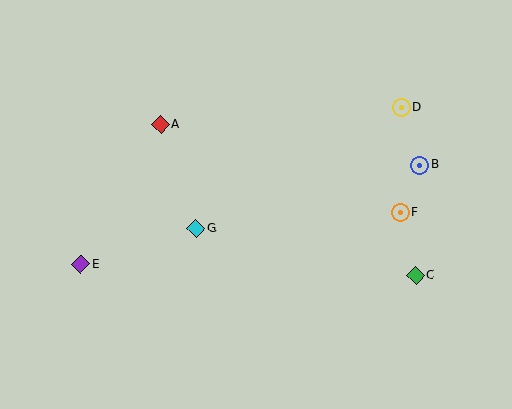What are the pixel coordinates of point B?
Point B is at (420, 165).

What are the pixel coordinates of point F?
Point F is at (400, 212).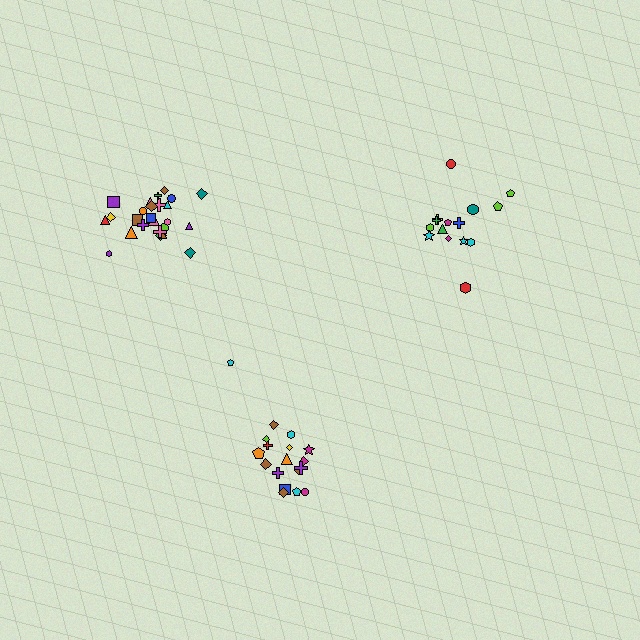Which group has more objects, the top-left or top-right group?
The top-left group.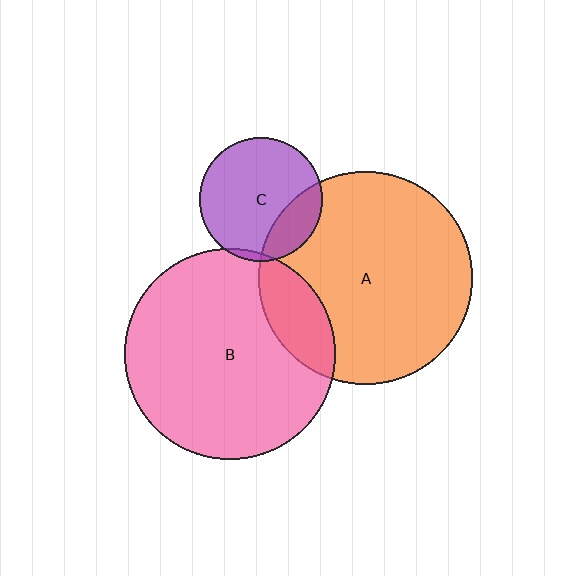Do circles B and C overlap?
Yes.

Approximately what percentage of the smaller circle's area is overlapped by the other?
Approximately 5%.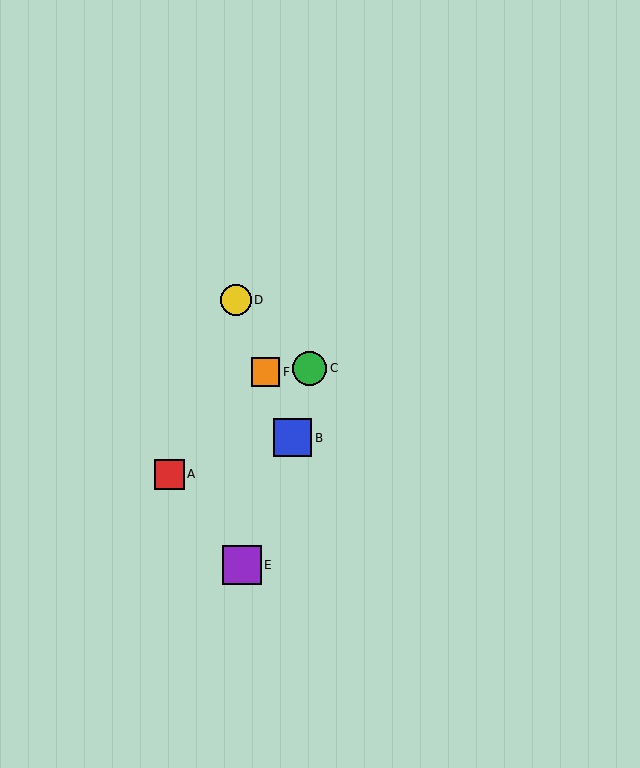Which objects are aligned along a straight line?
Objects B, D, F are aligned along a straight line.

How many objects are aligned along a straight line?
3 objects (B, D, F) are aligned along a straight line.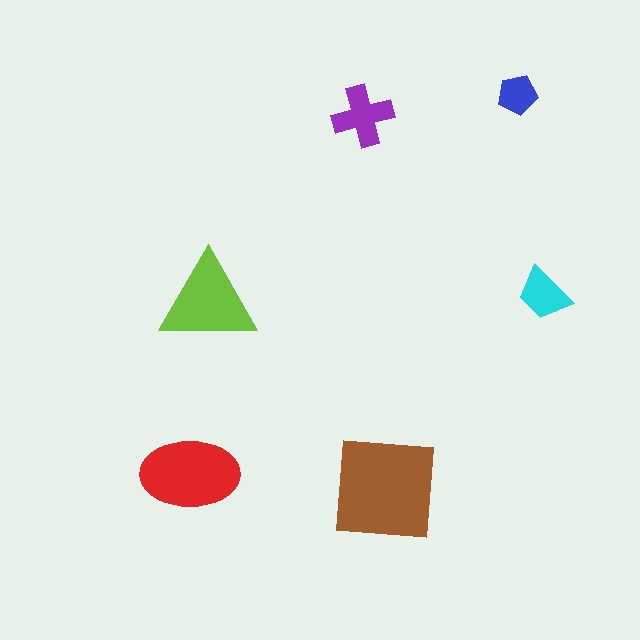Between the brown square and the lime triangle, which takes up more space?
The brown square.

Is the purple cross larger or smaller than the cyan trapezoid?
Larger.